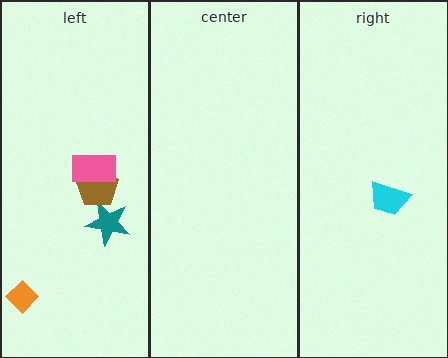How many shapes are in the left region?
4.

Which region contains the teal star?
The left region.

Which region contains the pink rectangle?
The left region.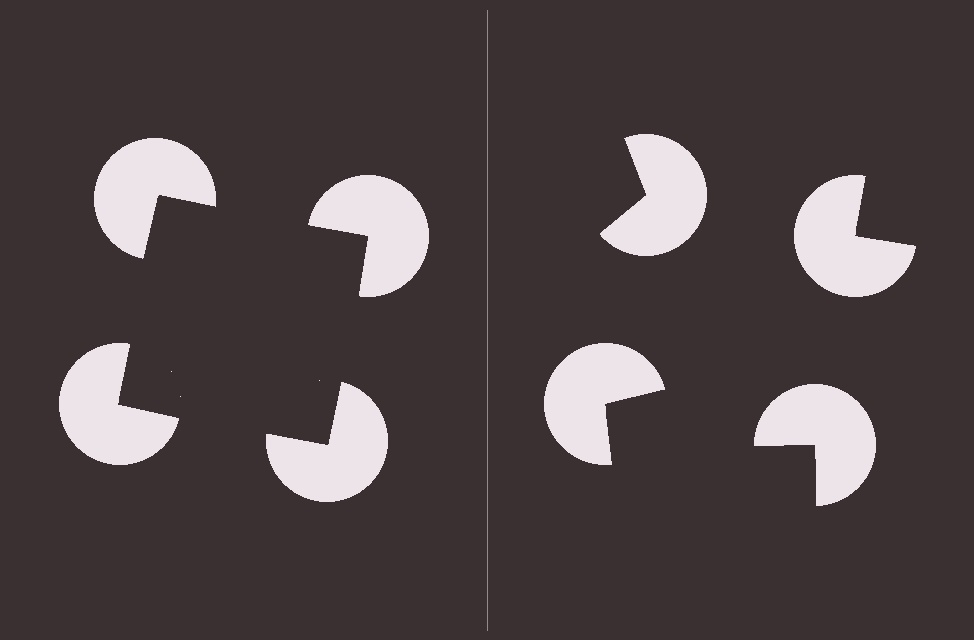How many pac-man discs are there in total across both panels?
8 — 4 on each side.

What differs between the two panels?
The pac-man discs are positioned identically on both sides; only the wedge orientations differ. On the left they align to a square; on the right they are misaligned.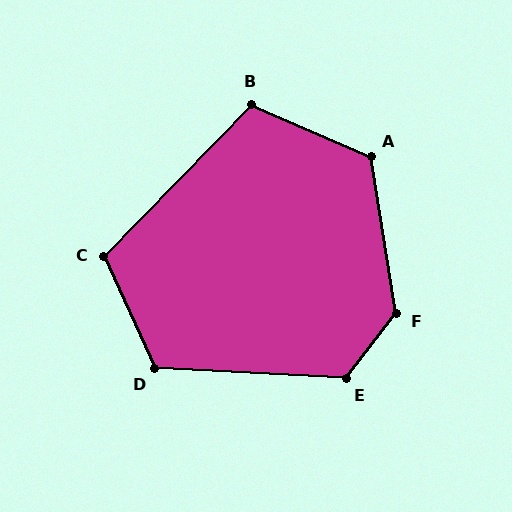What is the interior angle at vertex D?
Approximately 117 degrees (obtuse).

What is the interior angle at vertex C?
Approximately 112 degrees (obtuse).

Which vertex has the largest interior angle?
F, at approximately 133 degrees.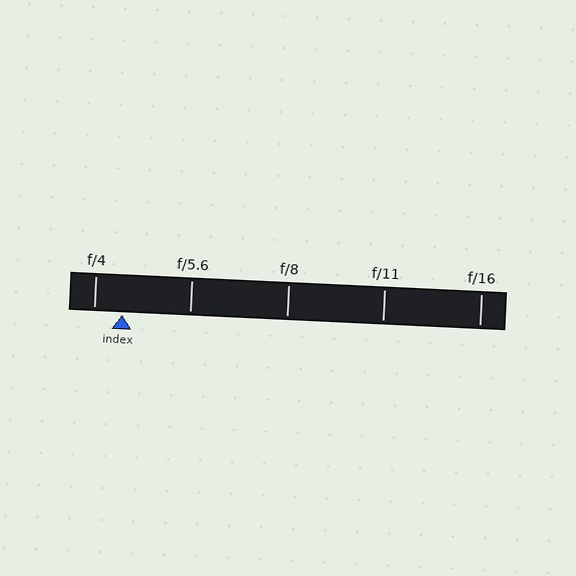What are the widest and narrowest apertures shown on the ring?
The widest aperture shown is f/4 and the narrowest is f/16.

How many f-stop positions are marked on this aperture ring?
There are 5 f-stop positions marked.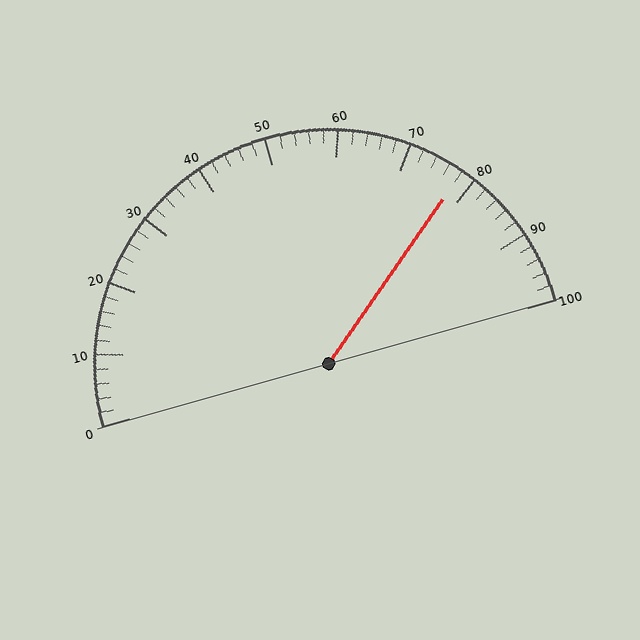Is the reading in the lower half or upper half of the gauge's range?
The reading is in the upper half of the range (0 to 100).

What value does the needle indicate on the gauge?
The needle indicates approximately 78.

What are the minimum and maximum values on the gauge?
The gauge ranges from 0 to 100.